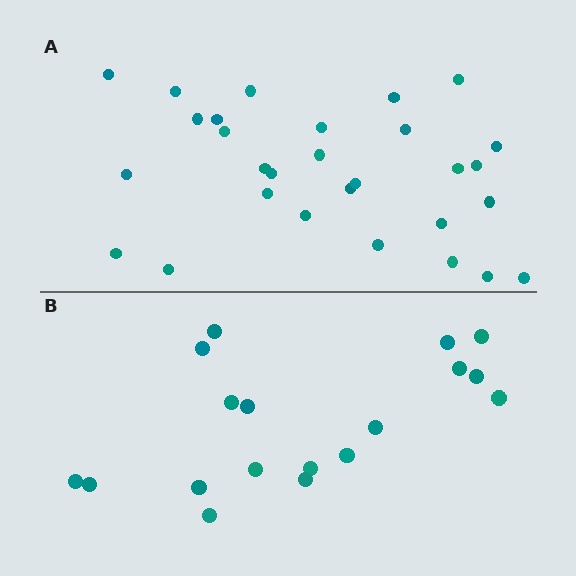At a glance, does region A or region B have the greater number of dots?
Region A (the top region) has more dots.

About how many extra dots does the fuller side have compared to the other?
Region A has roughly 12 or so more dots than region B.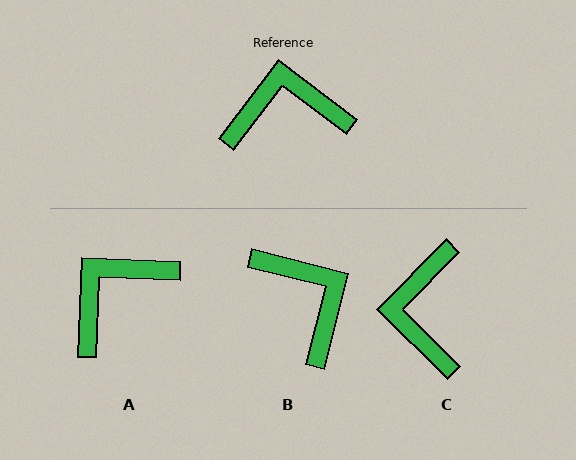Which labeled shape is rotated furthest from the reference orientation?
C, about 83 degrees away.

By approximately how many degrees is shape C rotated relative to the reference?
Approximately 83 degrees counter-clockwise.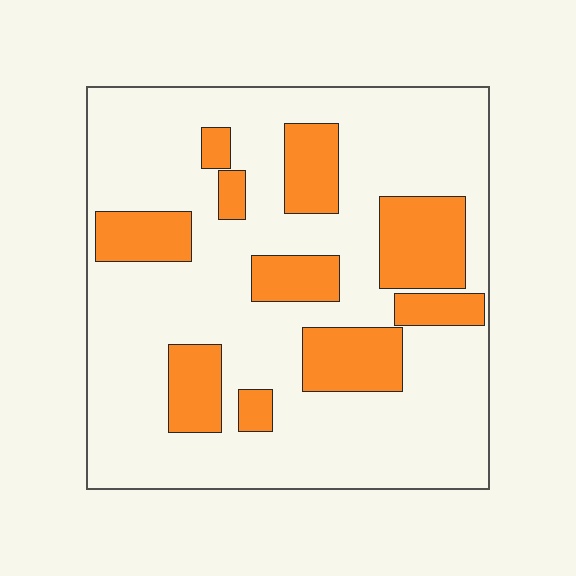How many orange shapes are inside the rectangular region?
10.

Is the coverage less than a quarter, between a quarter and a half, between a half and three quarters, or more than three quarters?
Less than a quarter.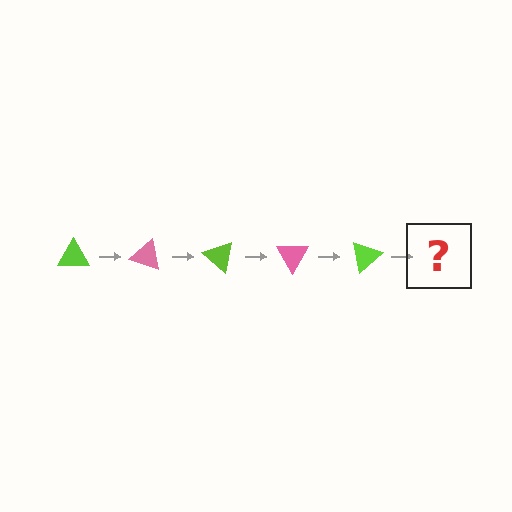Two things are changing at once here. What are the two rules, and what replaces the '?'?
The two rules are that it rotates 20 degrees each step and the color cycles through lime and pink. The '?' should be a pink triangle, rotated 100 degrees from the start.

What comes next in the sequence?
The next element should be a pink triangle, rotated 100 degrees from the start.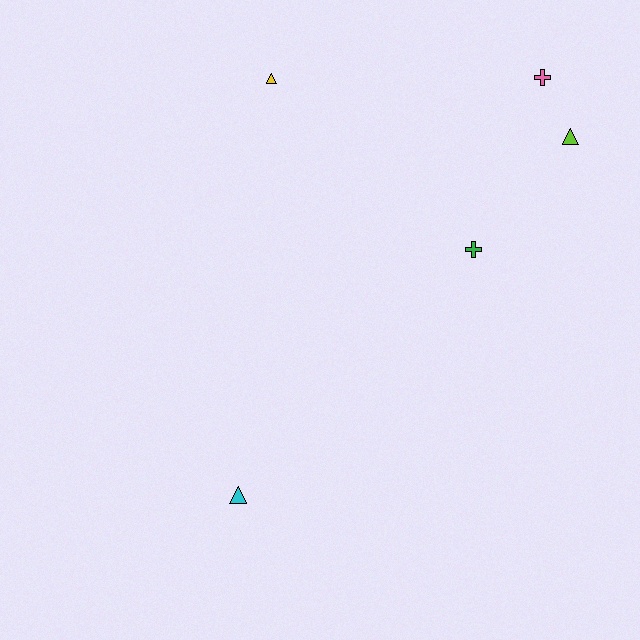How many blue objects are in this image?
There are no blue objects.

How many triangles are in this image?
There are 3 triangles.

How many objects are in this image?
There are 5 objects.